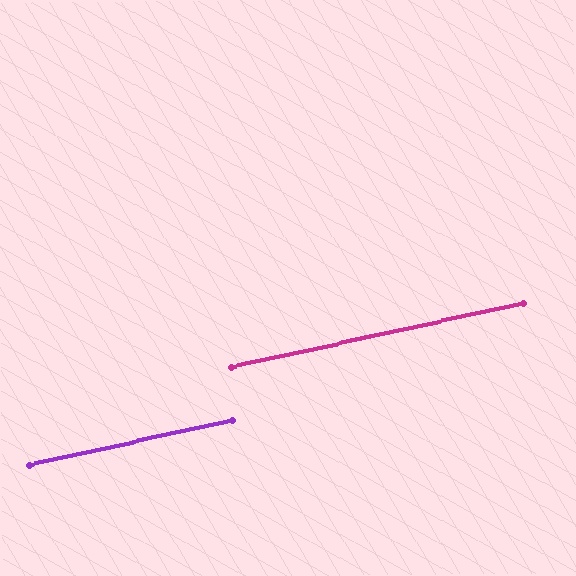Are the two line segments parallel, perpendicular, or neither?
Parallel — their directions differ by only 0.0°.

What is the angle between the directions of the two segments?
Approximately 0 degrees.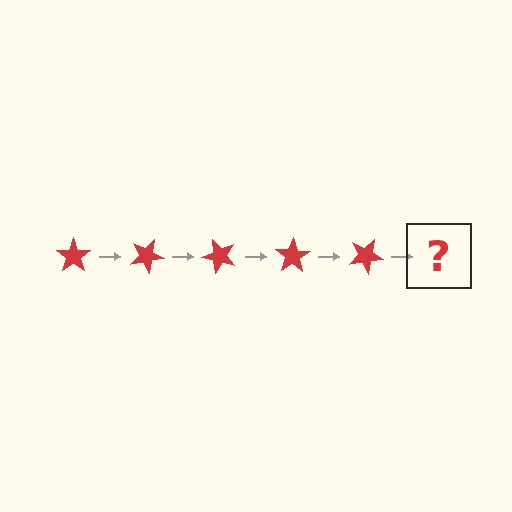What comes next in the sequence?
The next element should be a red star rotated 125 degrees.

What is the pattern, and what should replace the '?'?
The pattern is that the star rotates 25 degrees each step. The '?' should be a red star rotated 125 degrees.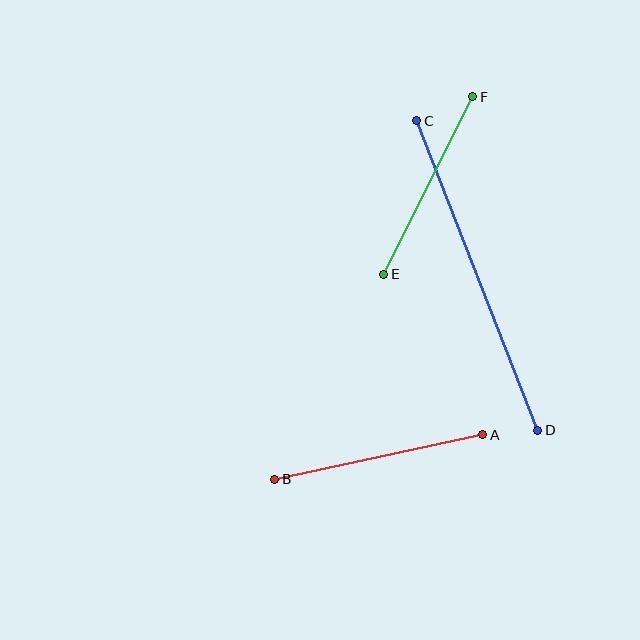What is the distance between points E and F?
The distance is approximately 199 pixels.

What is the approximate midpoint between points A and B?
The midpoint is at approximately (379, 457) pixels.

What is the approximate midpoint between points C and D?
The midpoint is at approximately (477, 275) pixels.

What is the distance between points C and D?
The distance is approximately 332 pixels.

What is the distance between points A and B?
The distance is approximately 213 pixels.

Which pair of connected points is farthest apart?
Points C and D are farthest apart.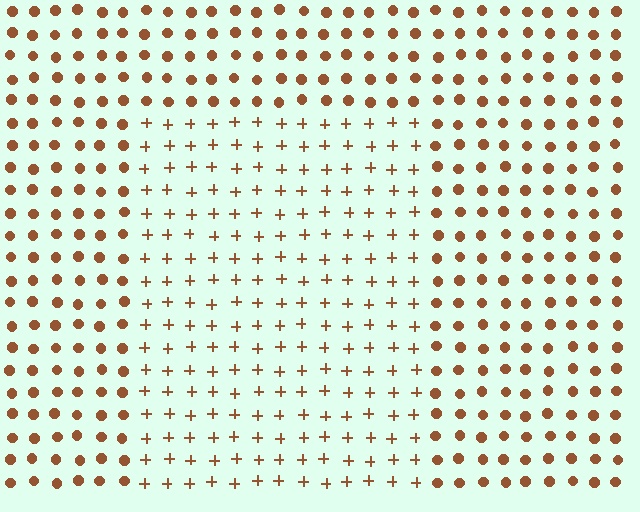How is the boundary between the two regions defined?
The boundary is defined by a change in element shape: plus signs inside vs. circles outside. All elements share the same color and spacing.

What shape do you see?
I see a rectangle.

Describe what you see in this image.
The image is filled with small brown elements arranged in a uniform grid. A rectangle-shaped region contains plus signs, while the surrounding area contains circles. The boundary is defined purely by the change in element shape.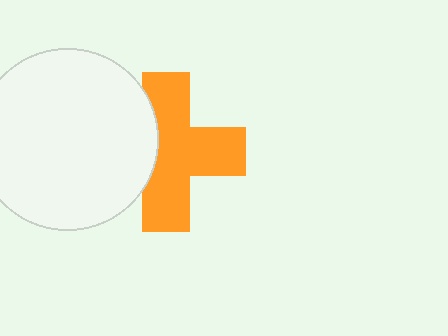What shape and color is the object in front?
The object in front is a white circle.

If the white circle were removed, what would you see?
You would see the complete orange cross.